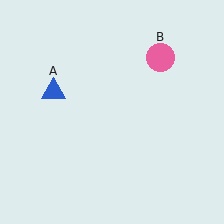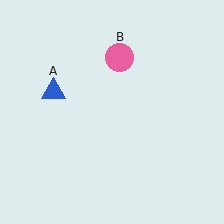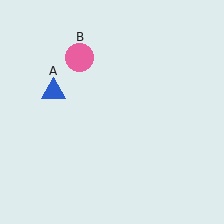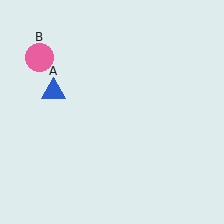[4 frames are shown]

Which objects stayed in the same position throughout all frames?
Blue triangle (object A) remained stationary.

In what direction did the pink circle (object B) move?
The pink circle (object B) moved left.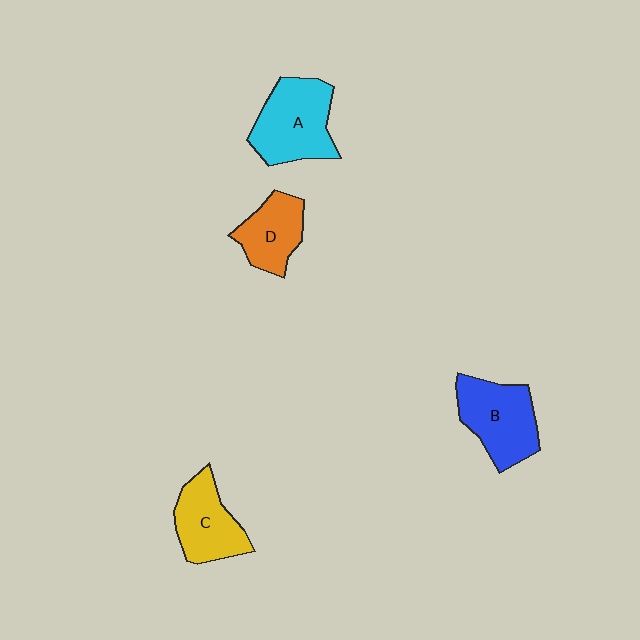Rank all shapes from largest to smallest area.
From largest to smallest: A (cyan), B (blue), C (yellow), D (orange).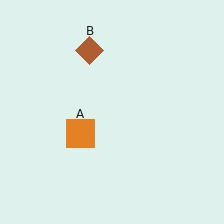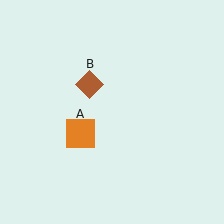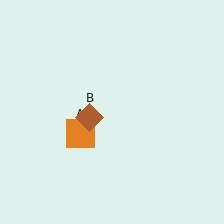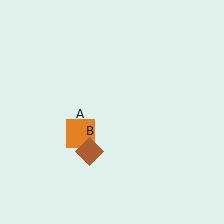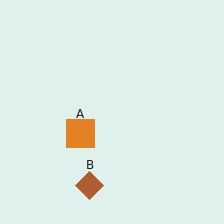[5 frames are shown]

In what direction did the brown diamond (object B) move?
The brown diamond (object B) moved down.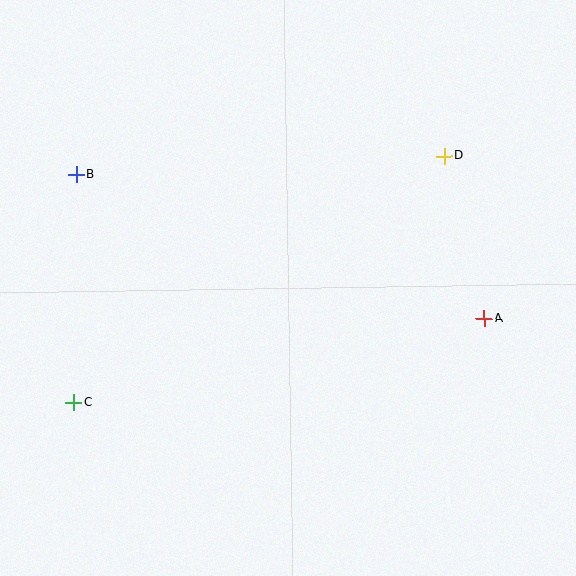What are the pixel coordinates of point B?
Point B is at (76, 174).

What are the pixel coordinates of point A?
Point A is at (484, 318).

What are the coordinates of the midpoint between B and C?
The midpoint between B and C is at (75, 288).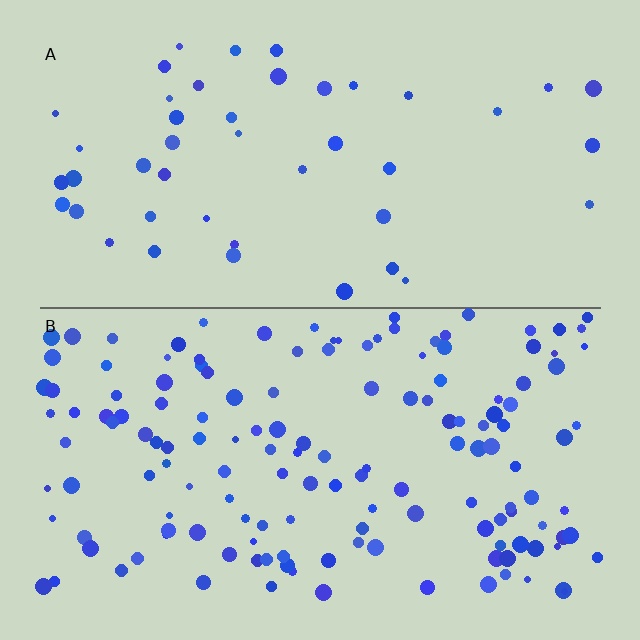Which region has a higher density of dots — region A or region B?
B (the bottom).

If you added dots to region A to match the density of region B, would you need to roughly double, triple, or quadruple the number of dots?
Approximately triple.